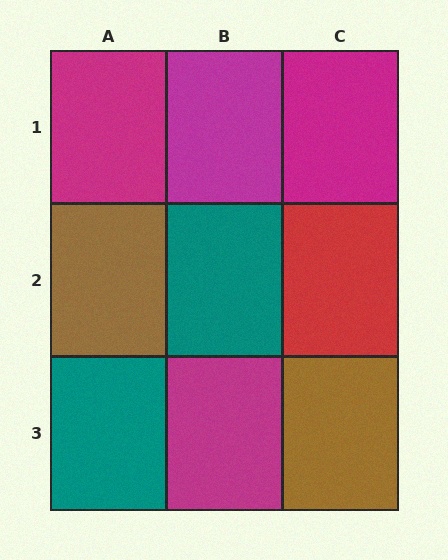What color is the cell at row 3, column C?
Brown.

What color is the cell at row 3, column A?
Teal.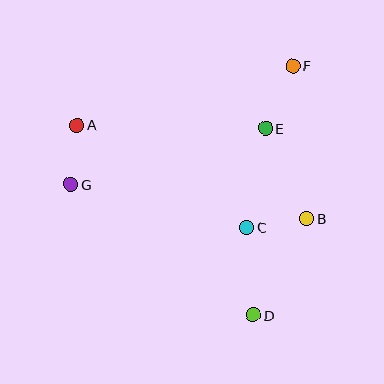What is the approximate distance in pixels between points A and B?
The distance between A and B is approximately 248 pixels.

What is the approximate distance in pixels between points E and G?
The distance between E and G is approximately 203 pixels.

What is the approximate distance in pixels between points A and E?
The distance between A and E is approximately 189 pixels.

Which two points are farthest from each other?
Points A and D are farthest from each other.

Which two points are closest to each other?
Points A and G are closest to each other.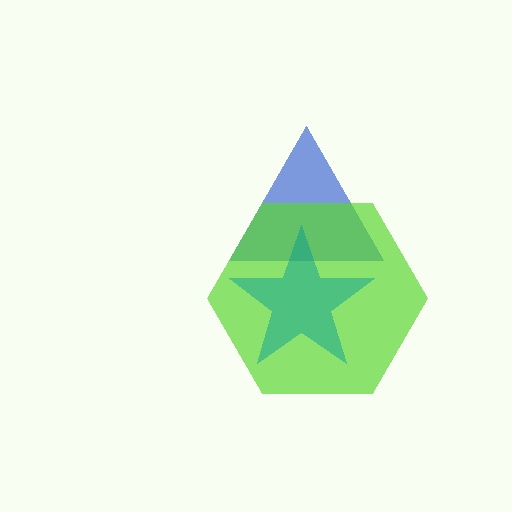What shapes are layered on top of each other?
The layered shapes are: a blue triangle, a lime hexagon, a teal star.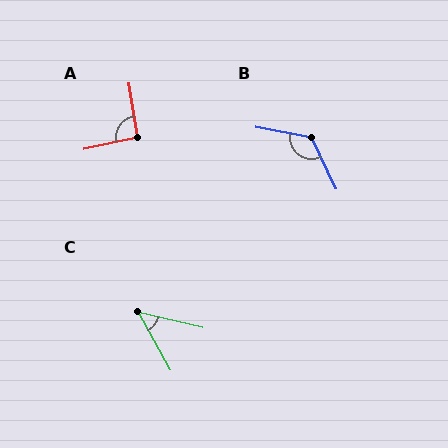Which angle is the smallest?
C, at approximately 47 degrees.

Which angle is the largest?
B, at approximately 127 degrees.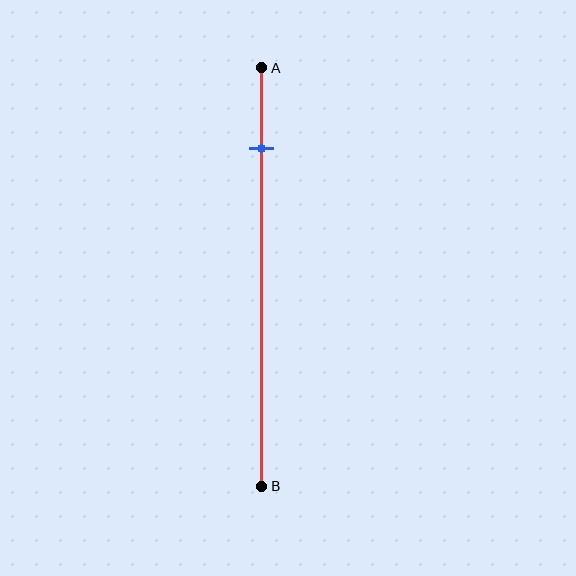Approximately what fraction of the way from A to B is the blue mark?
The blue mark is approximately 20% of the way from A to B.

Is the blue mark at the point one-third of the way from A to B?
No, the mark is at about 20% from A, not at the 33% one-third point.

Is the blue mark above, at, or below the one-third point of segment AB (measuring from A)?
The blue mark is above the one-third point of segment AB.